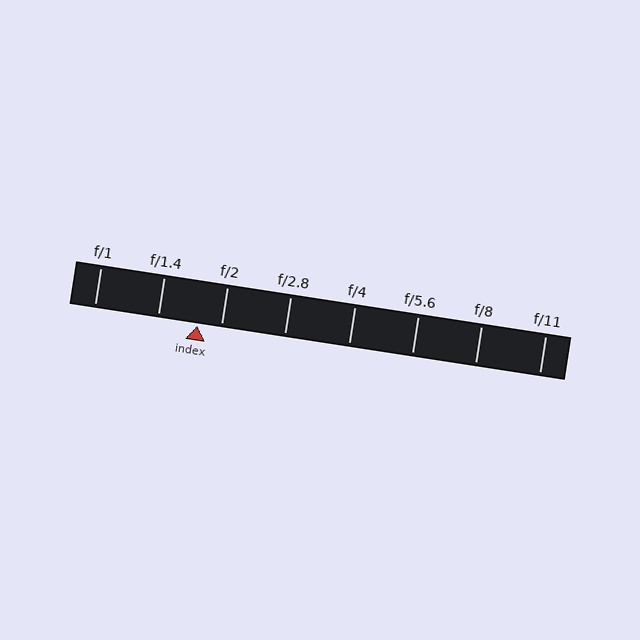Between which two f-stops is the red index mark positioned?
The index mark is between f/1.4 and f/2.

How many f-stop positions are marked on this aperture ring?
There are 8 f-stop positions marked.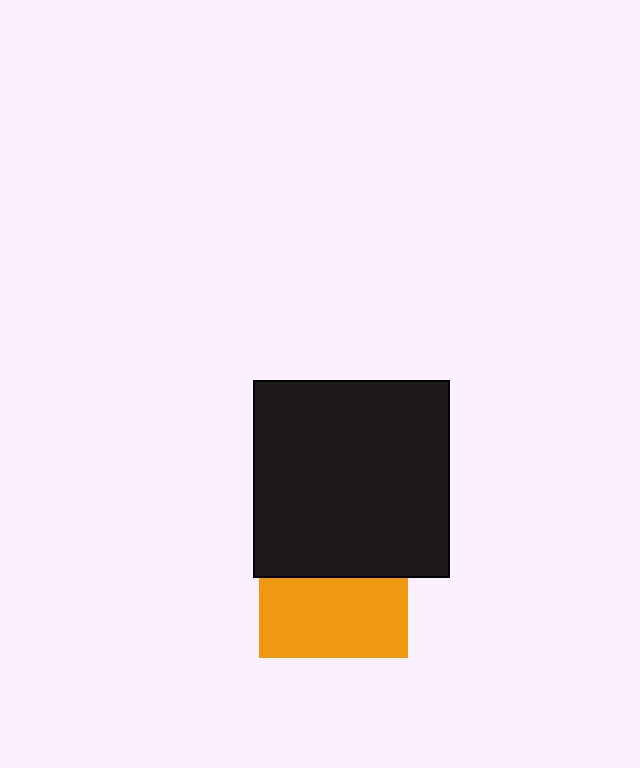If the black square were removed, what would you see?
You would see the complete orange square.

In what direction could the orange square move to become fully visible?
The orange square could move down. That would shift it out from behind the black square entirely.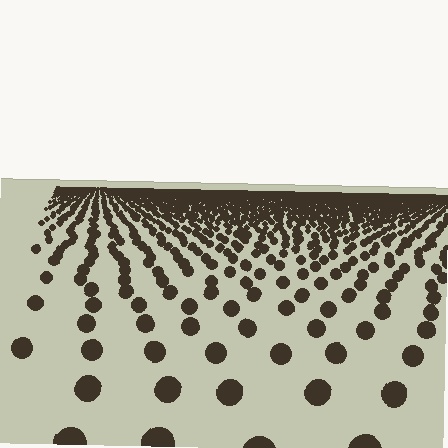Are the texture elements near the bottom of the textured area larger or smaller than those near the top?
Larger. Near the bottom, elements are closer to the viewer and appear at a bigger on-screen size.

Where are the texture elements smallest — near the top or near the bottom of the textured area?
Near the top.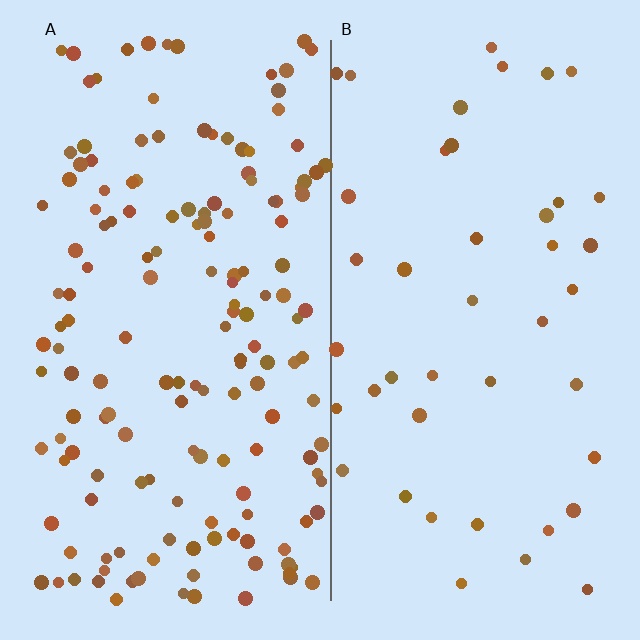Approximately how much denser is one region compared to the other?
Approximately 3.6× — region A over region B.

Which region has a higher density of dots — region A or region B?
A (the left).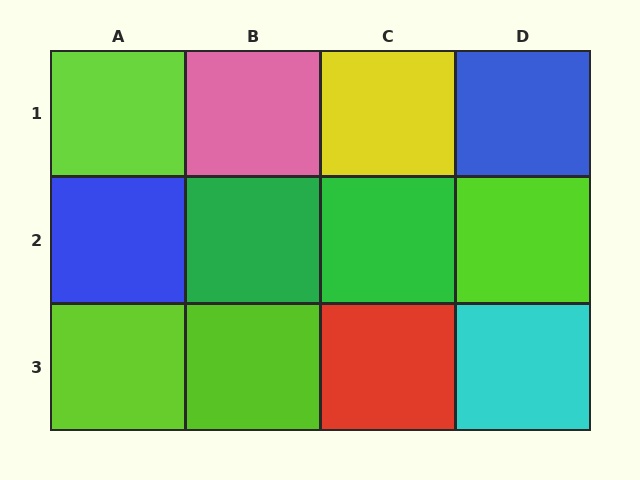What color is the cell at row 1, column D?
Blue.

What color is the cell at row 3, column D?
Cyan.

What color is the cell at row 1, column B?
Pink.